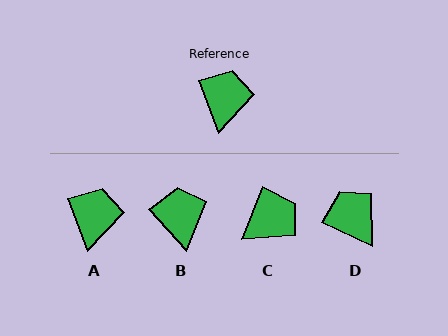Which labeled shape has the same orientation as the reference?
A.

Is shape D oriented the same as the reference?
No, it is off by about 44 degrees.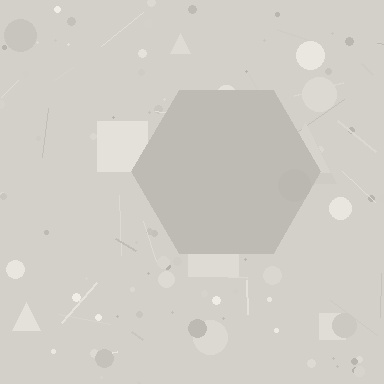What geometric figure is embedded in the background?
A hexagon is embedded in the background.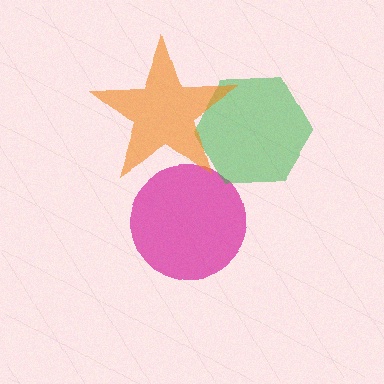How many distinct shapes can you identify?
There are 3 distinct shapes: a magenta circle, a green hexagon, an orange star.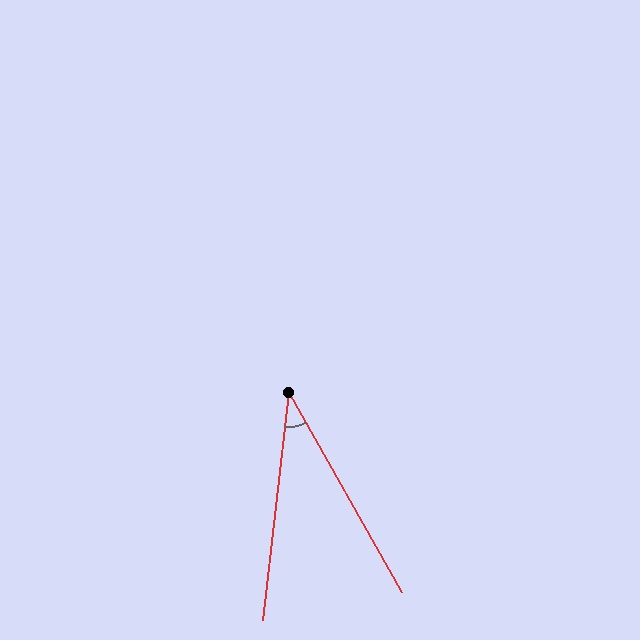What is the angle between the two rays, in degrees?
Approximately 36 degrees.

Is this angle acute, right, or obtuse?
It is acute.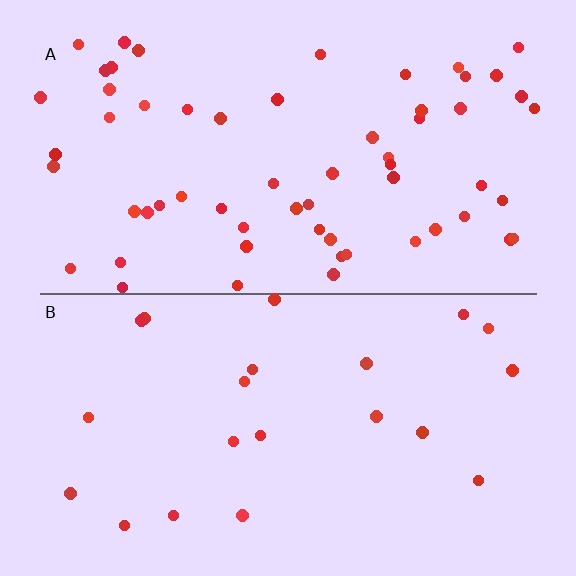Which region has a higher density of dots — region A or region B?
A (the top).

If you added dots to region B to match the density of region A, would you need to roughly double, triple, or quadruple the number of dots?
Approximately triple.